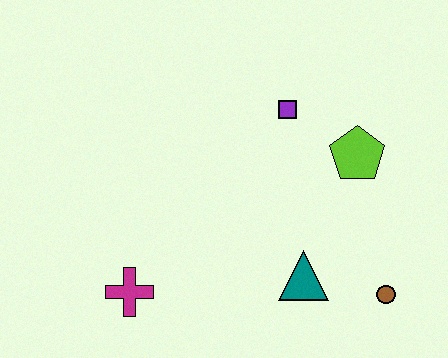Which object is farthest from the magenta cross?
The lime pentagon is farthest from the magenta cross.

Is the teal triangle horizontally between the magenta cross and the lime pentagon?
Yes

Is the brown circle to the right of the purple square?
Yes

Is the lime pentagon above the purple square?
No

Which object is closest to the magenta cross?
The teal triangle is closest to the magenta cross.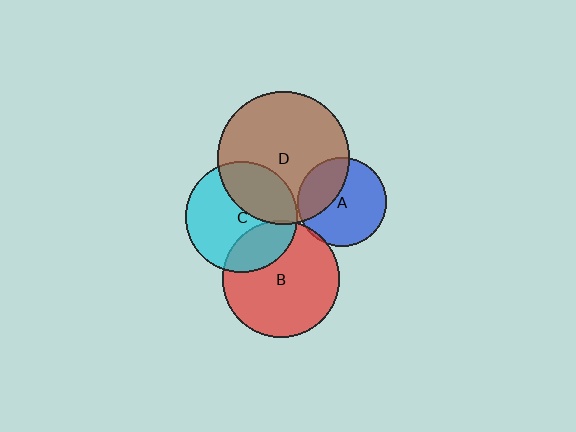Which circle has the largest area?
Circle D (brown).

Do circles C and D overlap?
Yes.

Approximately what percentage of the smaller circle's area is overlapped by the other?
Approximately 35%.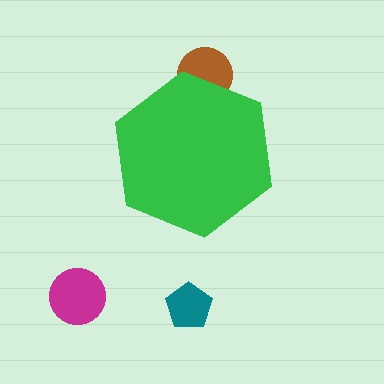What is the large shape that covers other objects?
A green hexagon.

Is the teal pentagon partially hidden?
No, the teal pentagon is fully visible.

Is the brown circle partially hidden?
Yes, the brown circle is partially hidden behind the green hexagon.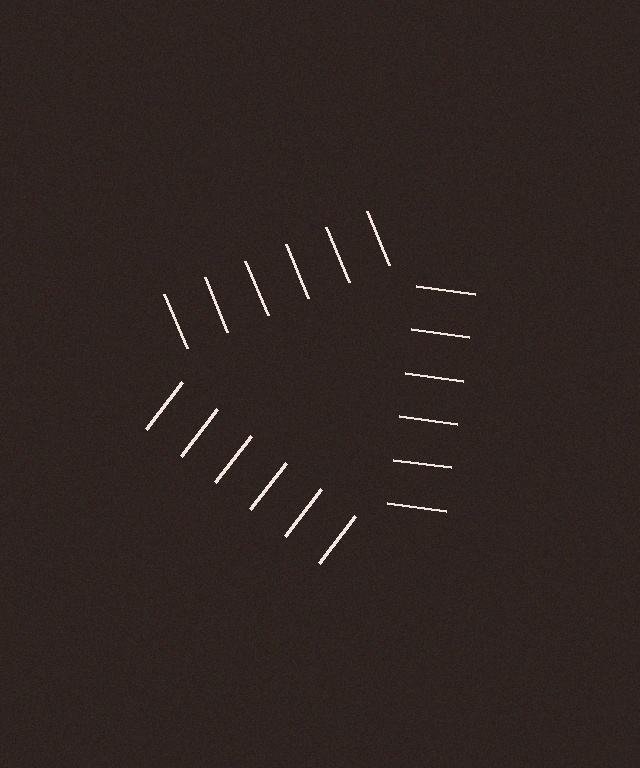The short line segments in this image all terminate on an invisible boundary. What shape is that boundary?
An illusory triangle — the line segments terminate on its edges but no continuous stroke is drawn.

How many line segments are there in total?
18 — 6 along each of the 3 edges.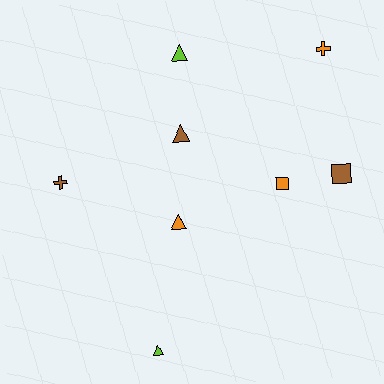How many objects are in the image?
There are 8 objects.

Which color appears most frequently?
Orange, with 3 objects.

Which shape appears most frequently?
Triangle, with 4 objects.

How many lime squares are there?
There are no lime squares.